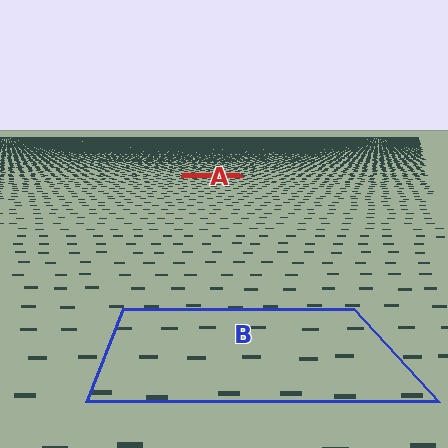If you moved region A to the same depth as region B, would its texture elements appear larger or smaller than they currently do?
They would appear larger. At a closer depth, the same texture elements are projected at a bigger on-screen size.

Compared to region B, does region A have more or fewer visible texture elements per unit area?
Region A has more texture elements per unit area — they are packed more densely because it is farther away.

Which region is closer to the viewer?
Region B is closer. The texture elements there are larger and more spread out.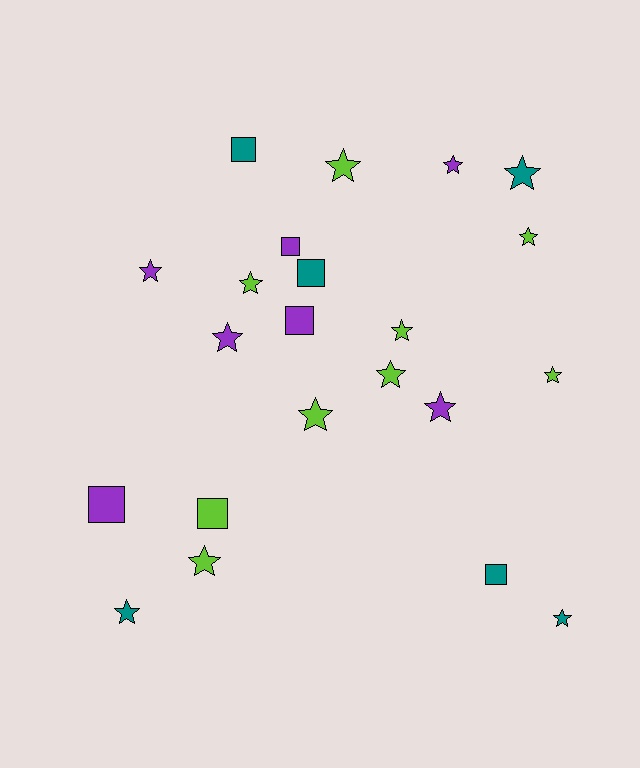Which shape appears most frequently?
Star, with 15 objects.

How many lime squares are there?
There is 1 lime square.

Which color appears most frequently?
Lime, with 9 objects.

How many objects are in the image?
There are 22 objects.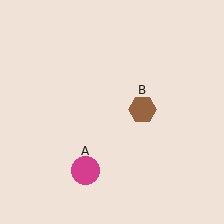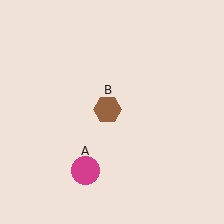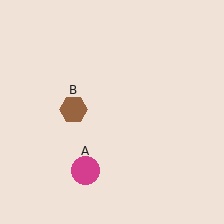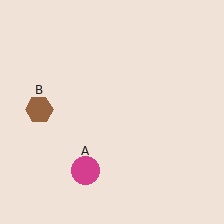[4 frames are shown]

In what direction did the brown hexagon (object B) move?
The brown hexagon (object B) moved left.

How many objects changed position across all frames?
1 object changed position: brown hexagon (object B).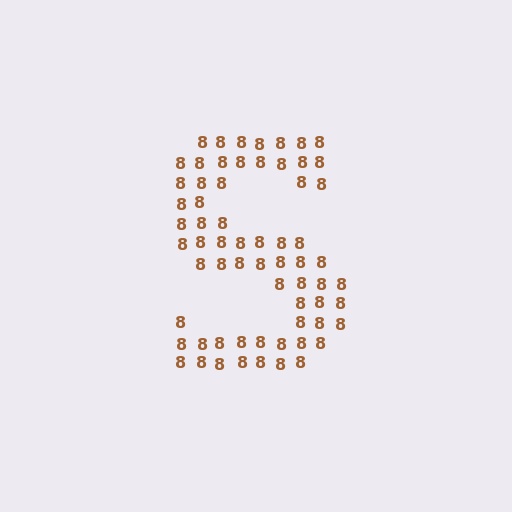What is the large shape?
The large shape is the letter S.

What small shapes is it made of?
It is made of small digit 8's.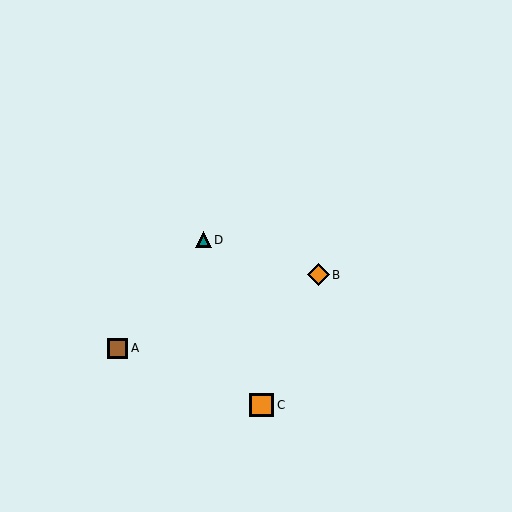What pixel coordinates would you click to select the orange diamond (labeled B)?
Click at (319, 275) to select the orange diamond B.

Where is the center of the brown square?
The center of the brown square is at (118, 348).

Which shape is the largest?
The orange square (labeled C) is the largest.